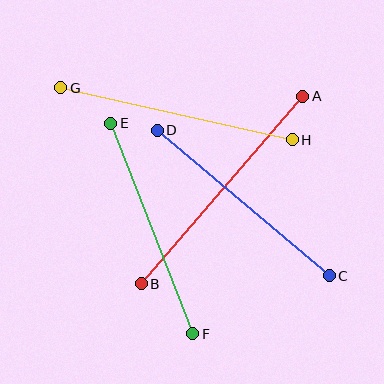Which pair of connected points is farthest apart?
Points A and B are farthest apart.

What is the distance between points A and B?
The distance is approximately 247 pixels.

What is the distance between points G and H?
The distance is approximately 238 pixels.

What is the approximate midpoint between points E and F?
The midpoint is at approximately (152, 229) pixels.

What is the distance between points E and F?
The distance is approximately 226 pixels.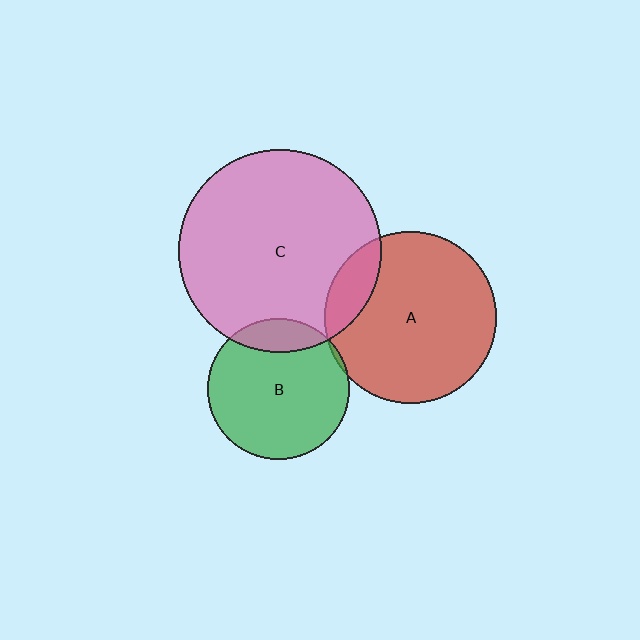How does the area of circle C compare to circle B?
Approximately 2.1 times.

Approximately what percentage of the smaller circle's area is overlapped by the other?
Approximately 15%.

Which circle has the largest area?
Circle C (pink).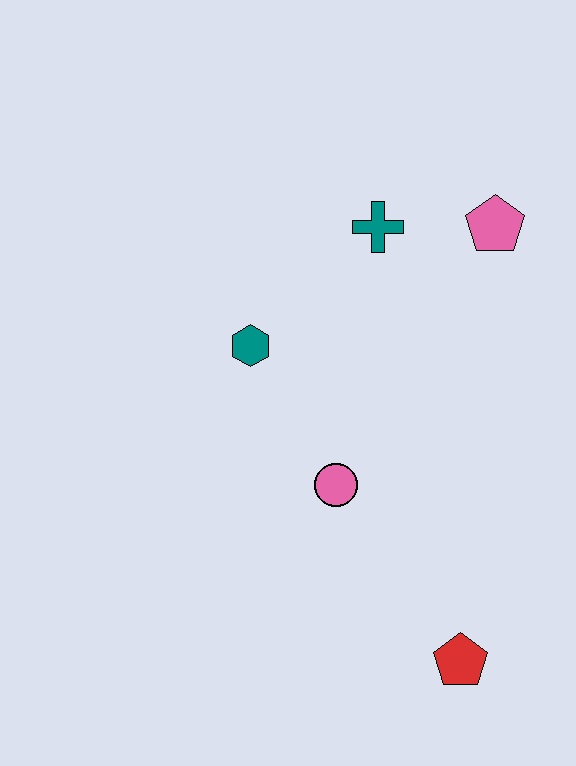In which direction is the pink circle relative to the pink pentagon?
The pink circle is below the pink pentagon.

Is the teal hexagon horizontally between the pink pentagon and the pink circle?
No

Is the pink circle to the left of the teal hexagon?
No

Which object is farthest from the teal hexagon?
The red pentagon is farthest from the teal hexagon.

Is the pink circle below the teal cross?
Yes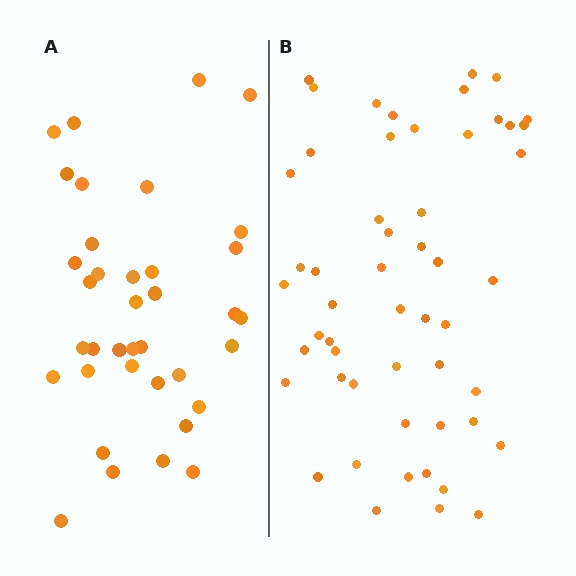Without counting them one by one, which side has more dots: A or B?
Region B (the right region) has more dots.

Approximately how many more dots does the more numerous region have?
Region B has approximately 15 more dots than region A.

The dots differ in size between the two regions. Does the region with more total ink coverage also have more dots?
No. Region A has more total ink coverage because its dots are larger, but region B actually contains more individual dots. Total area can be misleading — the number of items is what matters here.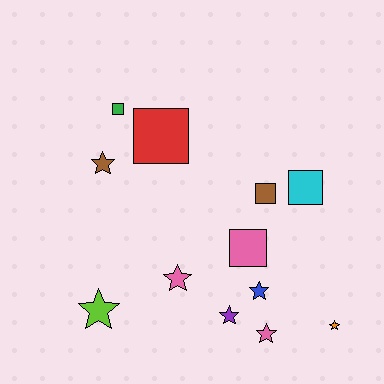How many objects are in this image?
There are 12 objects.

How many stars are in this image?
There are 7 stars.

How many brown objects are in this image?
There are 2 brown objects.